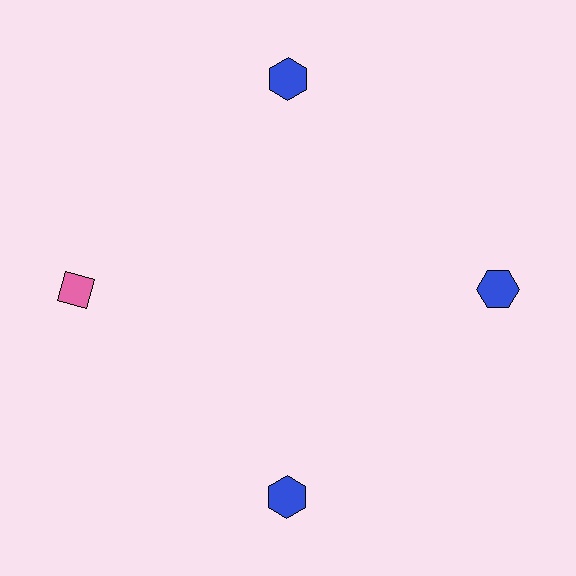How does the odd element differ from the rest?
It differs in both color (pink instead of blue) and shape (diamond instead of hexagon).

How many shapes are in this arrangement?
There are 4 shapes arranged in a ring pattern.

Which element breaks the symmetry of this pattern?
The pink diamond at roughly the 9 o'clock position breaks the symmetry. All other shapes are blue hexagons.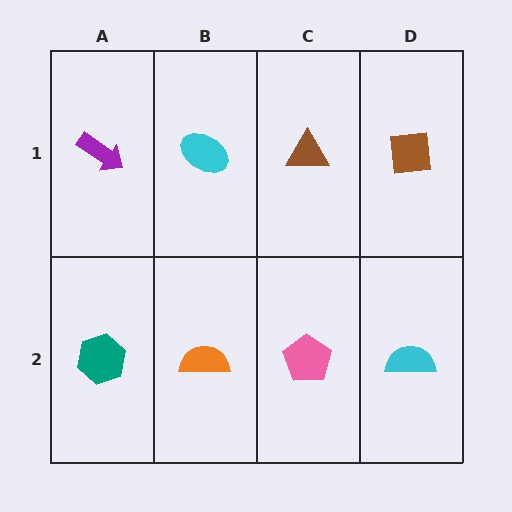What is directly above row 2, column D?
A brown square.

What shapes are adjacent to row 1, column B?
An orange semicircle (row 2, column B), a purple arrow (row 1, column A), a brown triangle (row 1, column C).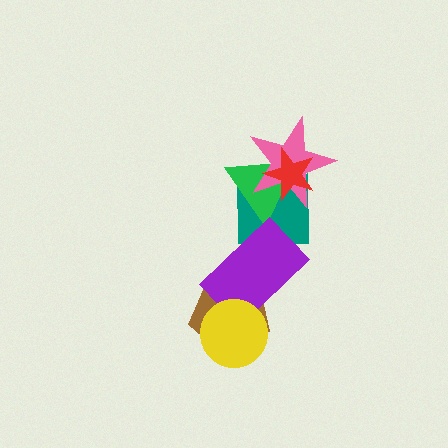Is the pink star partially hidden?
Yes, it is partially covered by another shape.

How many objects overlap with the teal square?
4 objects overlap with the teal square.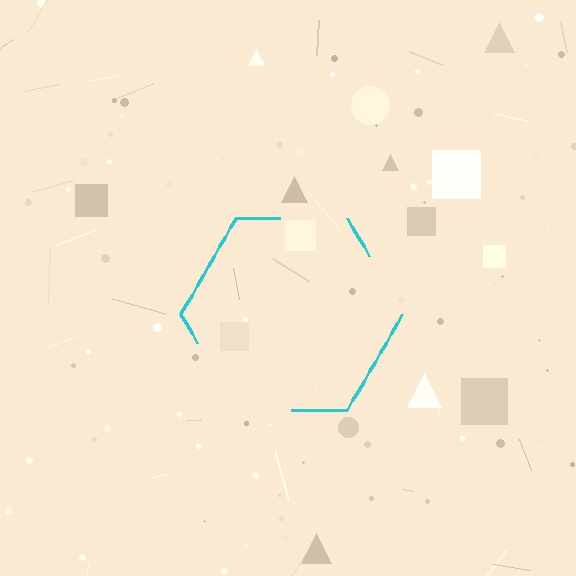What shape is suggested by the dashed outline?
The dashed outline suggests a hexagon.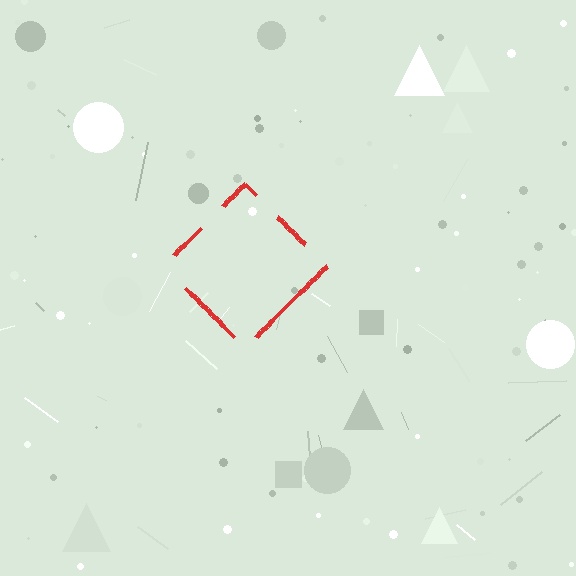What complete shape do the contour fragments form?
The contour fragments form a diamond.